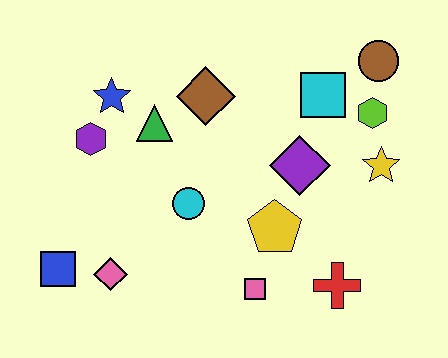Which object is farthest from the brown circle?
The blue square is farthest from the brown circle.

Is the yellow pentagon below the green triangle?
Yes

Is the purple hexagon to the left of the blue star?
Yes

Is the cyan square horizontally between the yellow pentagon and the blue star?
No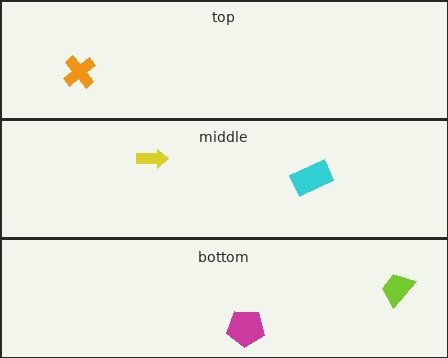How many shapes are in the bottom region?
2.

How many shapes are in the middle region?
2.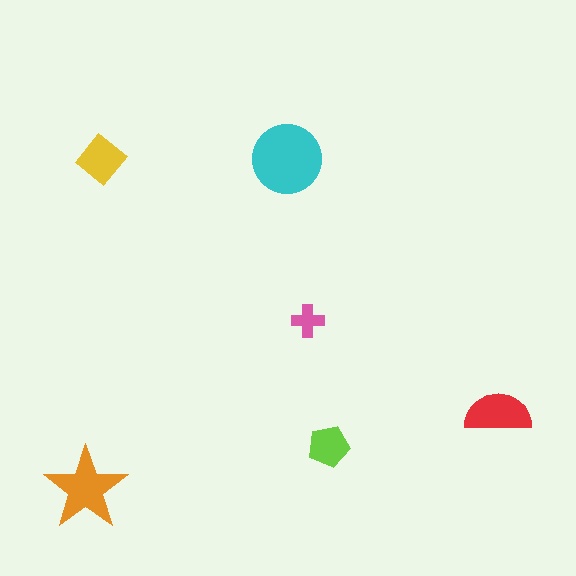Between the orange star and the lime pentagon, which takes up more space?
The orange star.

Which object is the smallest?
The pink cross.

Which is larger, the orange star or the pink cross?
The orange star.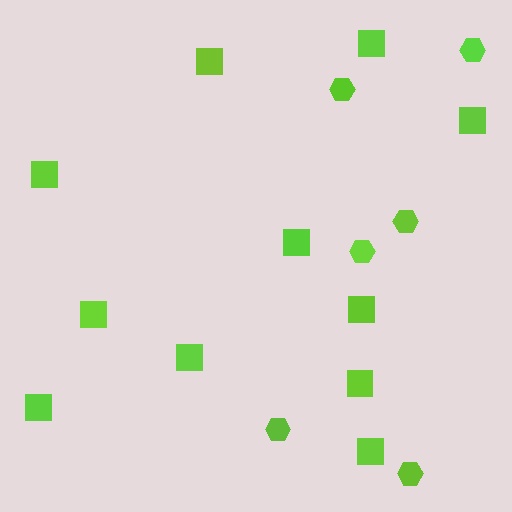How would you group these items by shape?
There are 2 groups: one group of squares (11) and one group of hexagons (6).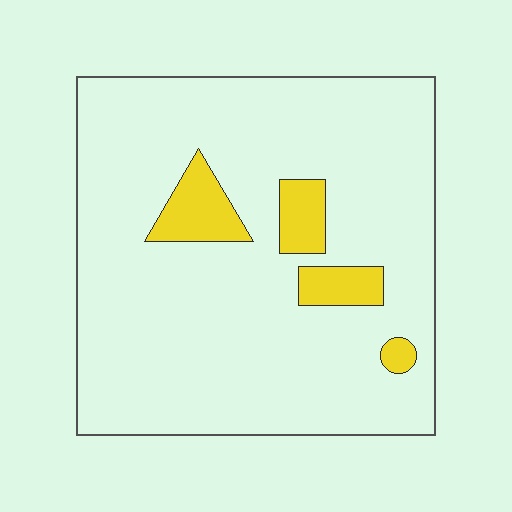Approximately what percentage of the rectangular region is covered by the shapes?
Approximately 10%.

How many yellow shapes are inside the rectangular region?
4.